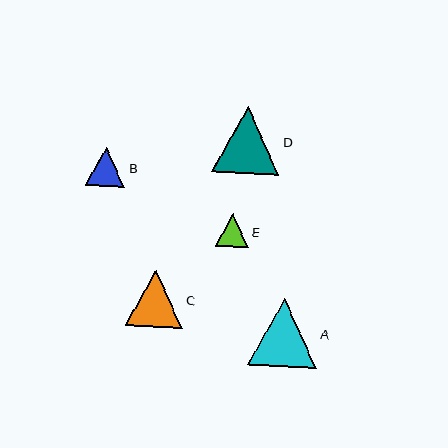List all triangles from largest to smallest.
From largest to smallest: A, D, C, B, E.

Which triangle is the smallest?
Triangle E is the smallest with a size of approximately 33 pixels.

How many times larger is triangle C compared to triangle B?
Triangle C is approximately 1.4 times the size of triangle B.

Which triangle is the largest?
Triangle A is the largest with a size of approximately 68 pixels.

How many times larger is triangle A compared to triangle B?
Triangle A is approximately 1.7 times the size of triangle B.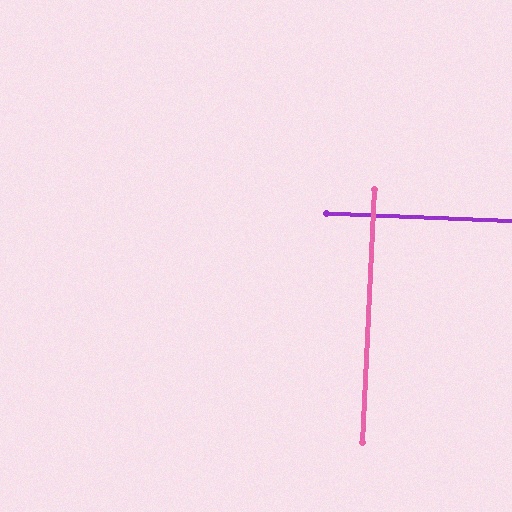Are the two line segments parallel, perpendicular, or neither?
Perpendicular — they meet at approximately 90°.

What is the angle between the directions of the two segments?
Approximately 90 degrees.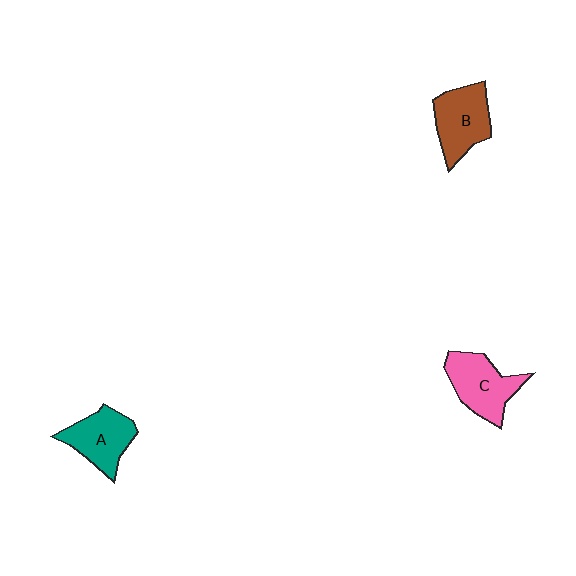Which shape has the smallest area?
Shape A (teal).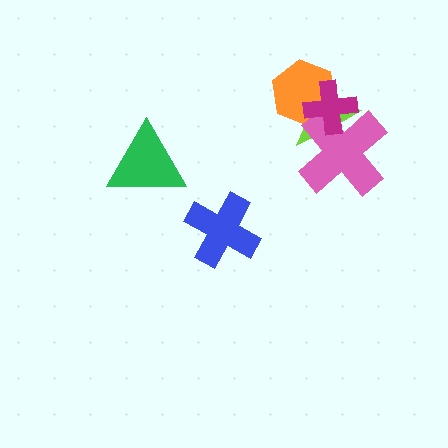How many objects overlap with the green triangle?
0 objects overlap with the green triangle.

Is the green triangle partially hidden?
No, no other shape covers it.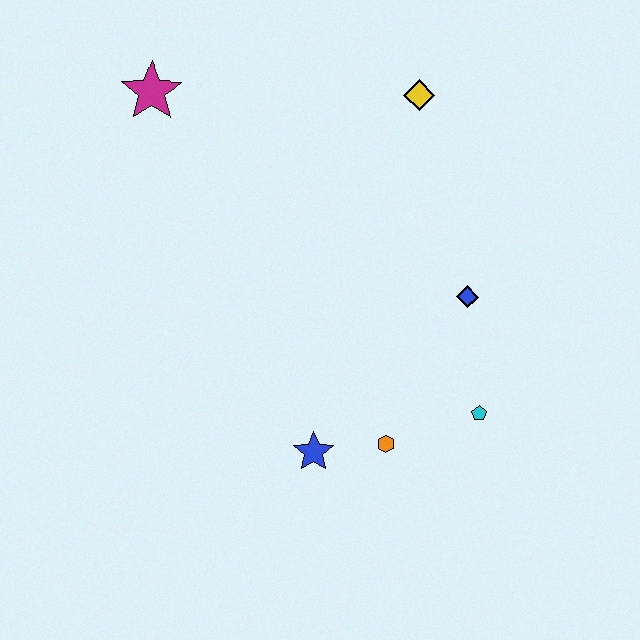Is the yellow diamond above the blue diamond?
Yes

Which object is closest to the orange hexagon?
The blue star is closest to the orange hexagon.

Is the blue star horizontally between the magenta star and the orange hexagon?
Yes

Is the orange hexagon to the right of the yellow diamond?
No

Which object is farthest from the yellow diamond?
The blue star is farthest from the yellow diamond.